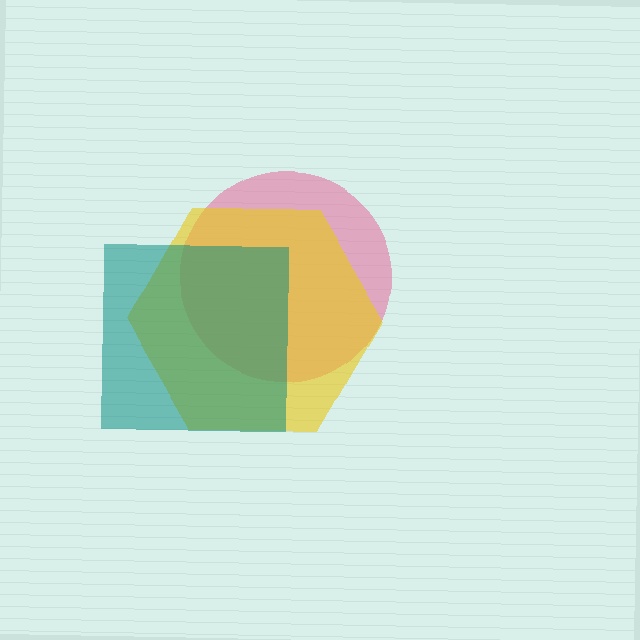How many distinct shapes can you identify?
There are 3 distinct shapes: a pink circle, a yellow hexagon, a teal square.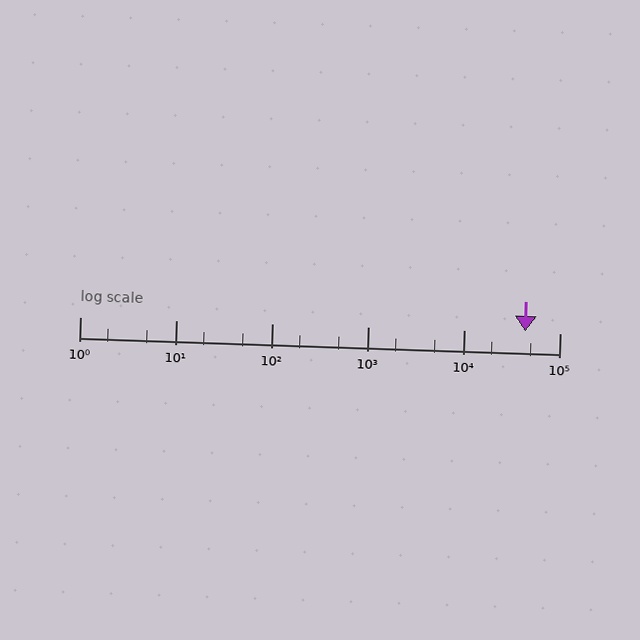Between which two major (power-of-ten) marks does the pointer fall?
The pointer is between 10000 and 100000.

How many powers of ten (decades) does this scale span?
The scale spans 5 decades, from 1 to 100000.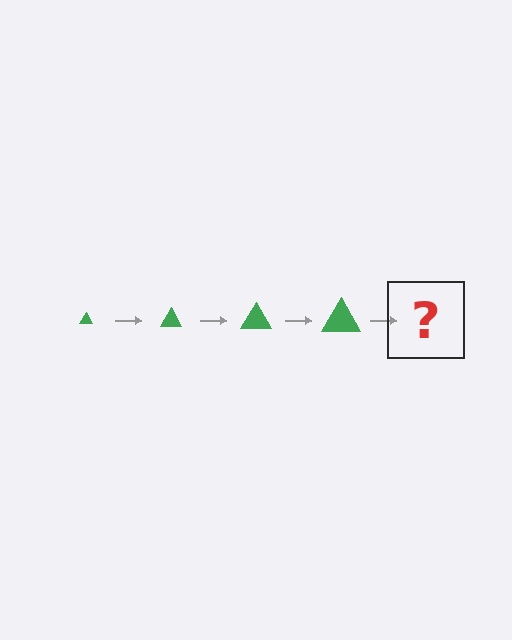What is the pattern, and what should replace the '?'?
The pattern is that the triangle gets progressively larger each step. The '?' should be a green triangle, larger than the previous one.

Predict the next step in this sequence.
The next step is a green triangle, larger than the previous one.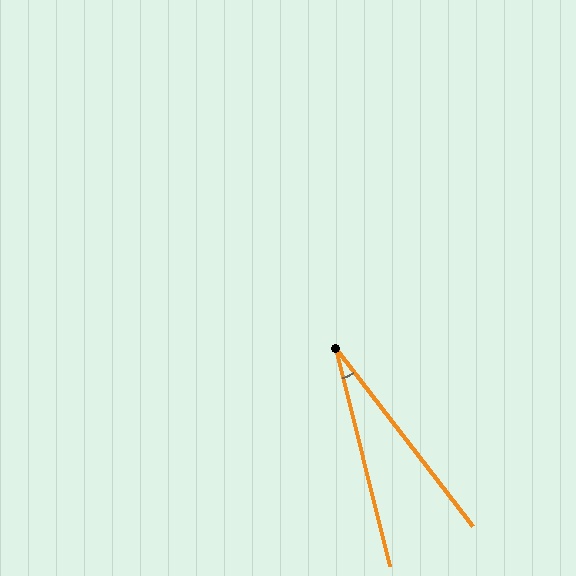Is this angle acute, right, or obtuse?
It is acute.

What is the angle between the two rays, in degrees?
Approximately 24 degrees.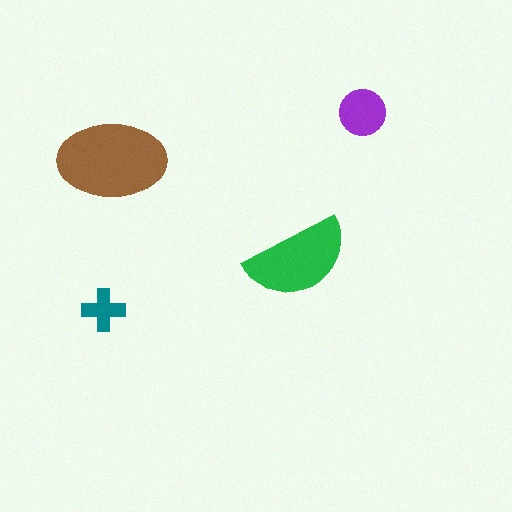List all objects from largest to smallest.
The brown ellipse, the green semicircle, the purple circle, the teal cross.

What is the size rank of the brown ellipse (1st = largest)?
1st.